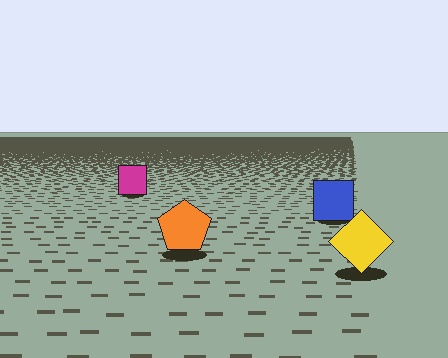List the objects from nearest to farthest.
From nearest to farthest: the yellow diamond, the orange pentagon, the blue square, the magenta square.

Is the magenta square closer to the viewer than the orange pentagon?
No. The orange pentagon is closer — you can tell from the texture gradient: the ground texture is coarser near it.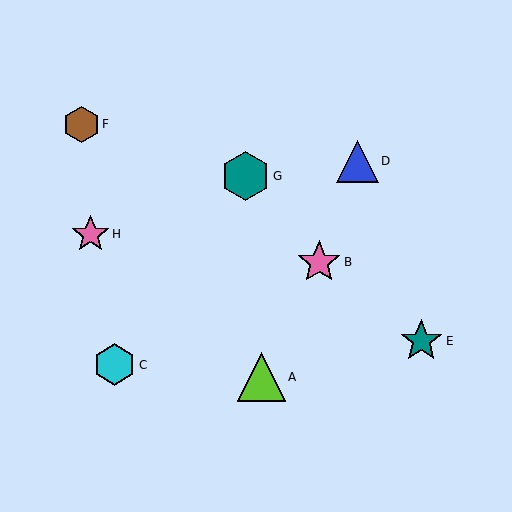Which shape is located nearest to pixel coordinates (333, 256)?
The pink star (labeled B) at (319, 262) is nearest to that location.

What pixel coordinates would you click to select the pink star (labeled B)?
Click at (319, 262) to select the pink star B.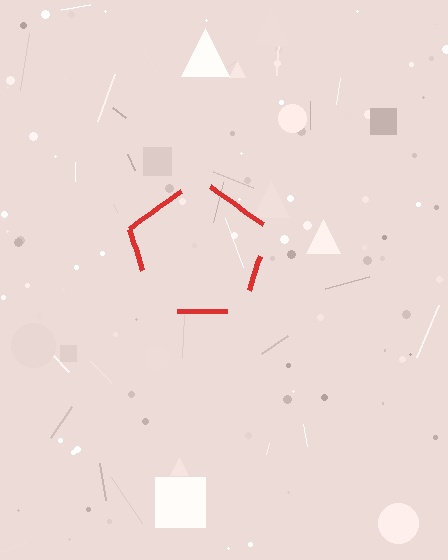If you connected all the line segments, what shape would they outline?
They would outline a pentagon.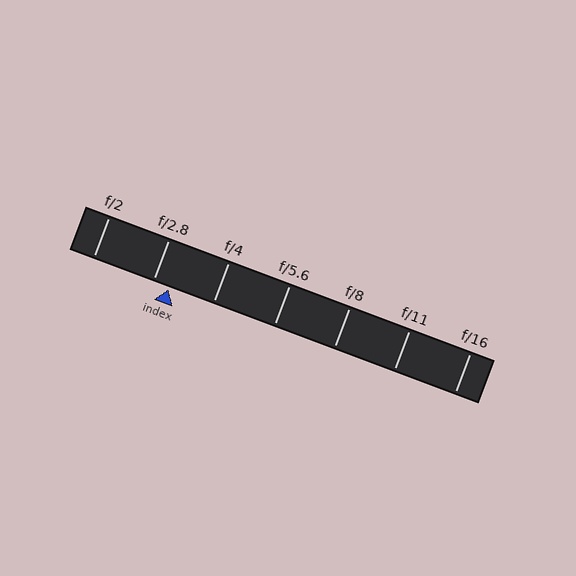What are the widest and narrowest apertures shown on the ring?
The widest aperture shown is f/2 and the narrowest is f/16.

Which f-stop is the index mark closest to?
The index mark is closest to f/2.8.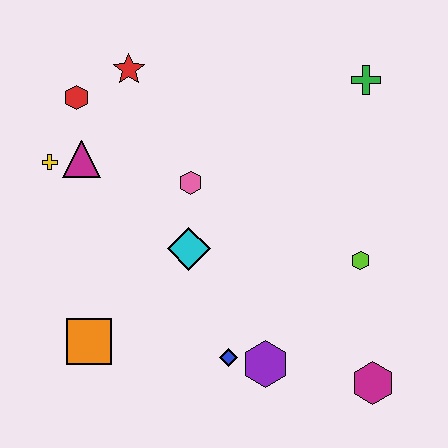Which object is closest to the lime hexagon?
The magenta hexagon is closest to the lime hexagon.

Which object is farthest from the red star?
The magenta hexagon is farthest from the red star.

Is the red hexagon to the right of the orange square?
No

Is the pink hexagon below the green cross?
Yes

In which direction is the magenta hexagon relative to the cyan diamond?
The magenta hexagon is to the right of the cyan diamond.